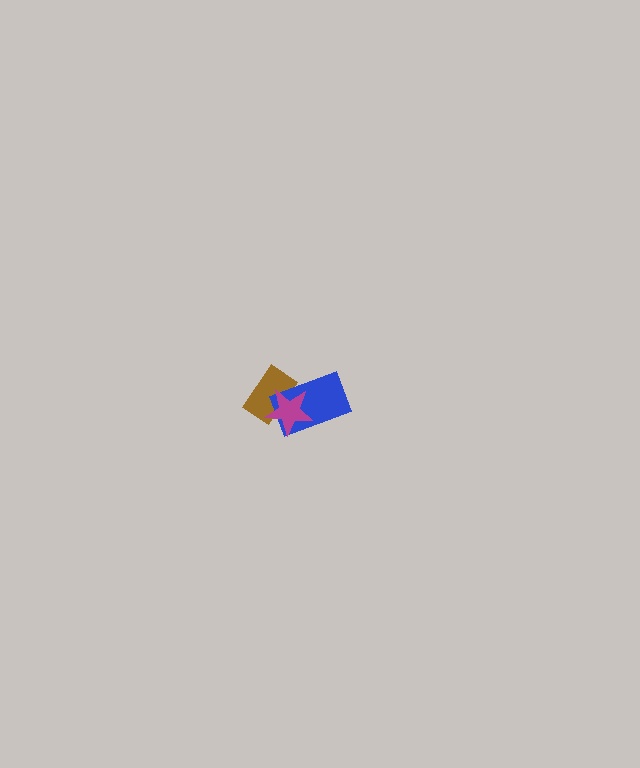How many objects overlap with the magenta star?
2 objects overlap with the magenta star.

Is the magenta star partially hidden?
No, no other shape covers it.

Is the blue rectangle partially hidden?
Yes, it is partially covered by another shape.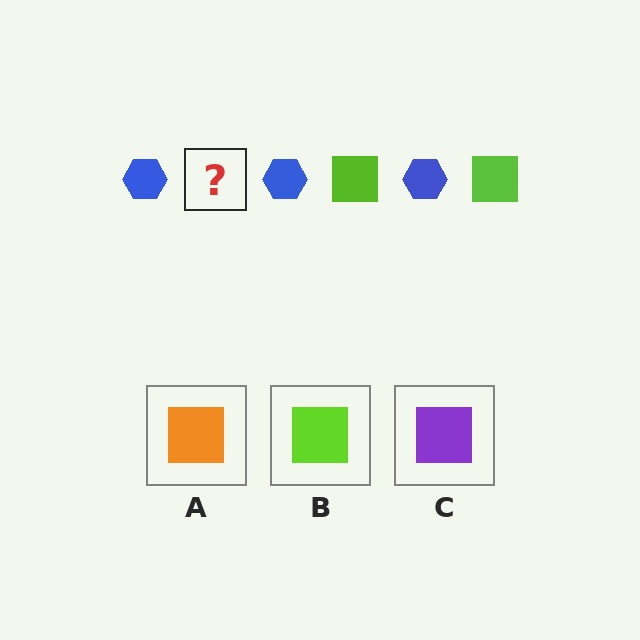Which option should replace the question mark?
Option B.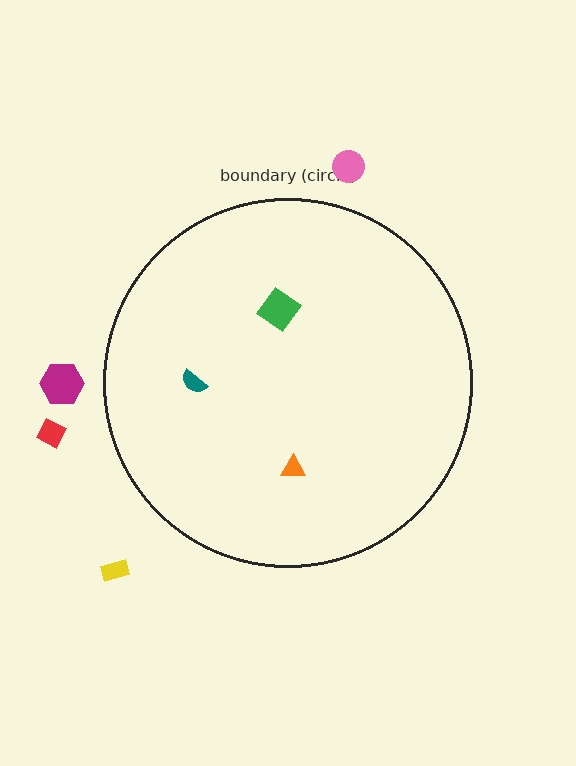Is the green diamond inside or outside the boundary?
Inside.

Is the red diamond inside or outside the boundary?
Outside.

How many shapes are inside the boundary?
3 inside, 4 outside.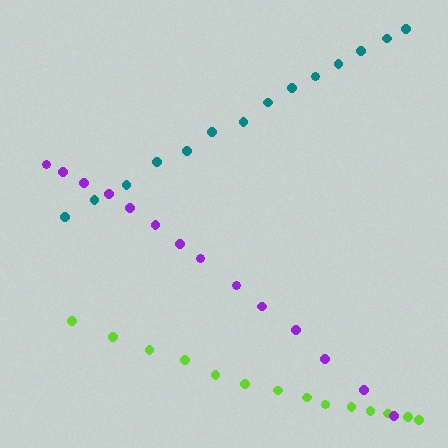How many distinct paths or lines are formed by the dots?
There are 3 distinct paths.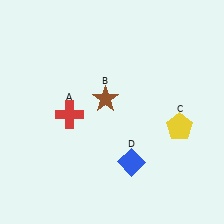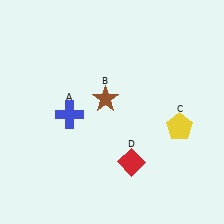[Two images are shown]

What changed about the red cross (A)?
In Image 1, A is red. In Image 2, it changed to blue.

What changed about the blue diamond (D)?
In Image 1, D is blue. In Image 2, it changed to red.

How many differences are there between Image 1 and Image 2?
There are 2 differences between the two images.